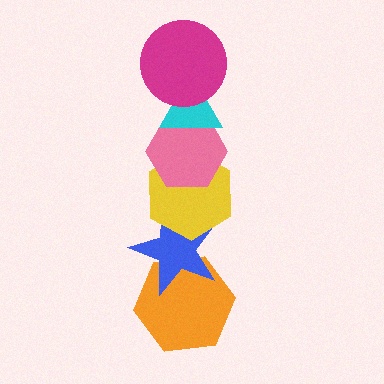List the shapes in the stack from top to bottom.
From top to bottom: the magenta circle, the cyan triangle, the pink hexagon, the yellow hexagon, the blue star, the orange hexagon.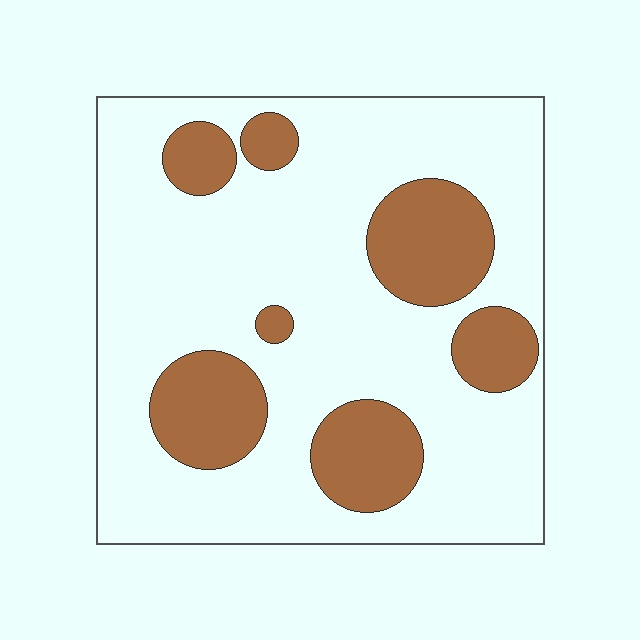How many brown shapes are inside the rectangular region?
7.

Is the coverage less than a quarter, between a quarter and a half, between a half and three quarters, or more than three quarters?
Less than a quarter.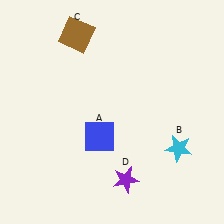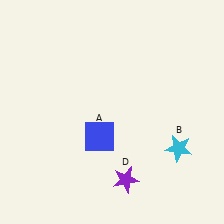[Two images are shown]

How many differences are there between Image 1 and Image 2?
There is 1 difference between the two images.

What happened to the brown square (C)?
The brown square (C) was removed in Image 2. It was in the top-left area of Image 1.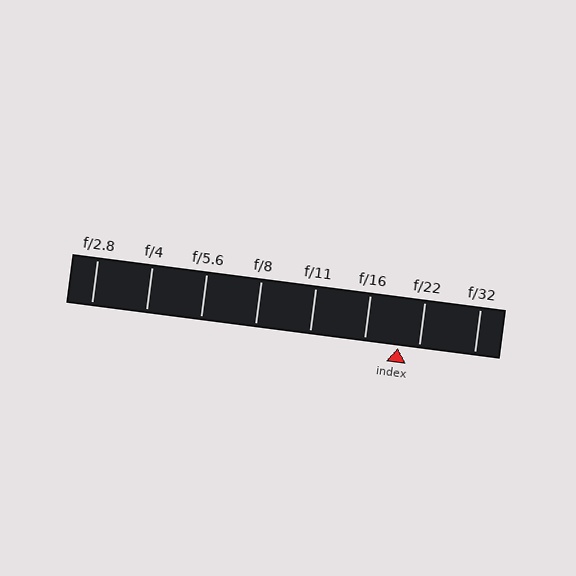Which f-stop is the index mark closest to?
The index mark is closest to f/22.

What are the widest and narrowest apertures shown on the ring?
The widest aperture shown is f/2.8 and the narrowest is f/32.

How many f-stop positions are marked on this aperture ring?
There are 8 f-stop positions marked.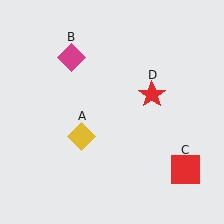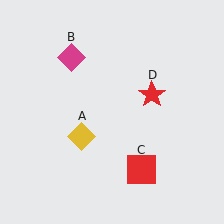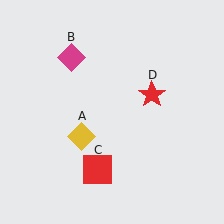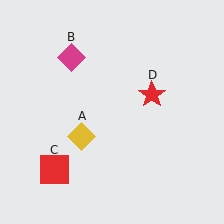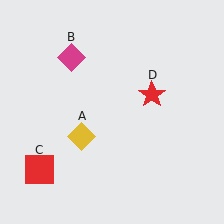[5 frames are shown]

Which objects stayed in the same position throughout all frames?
Yellow diamond (object A) and magenta diamond (object B) and red star (object D) remained stationary.